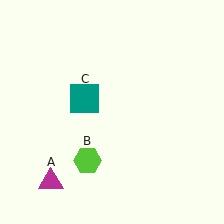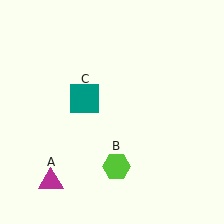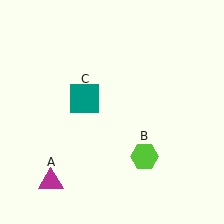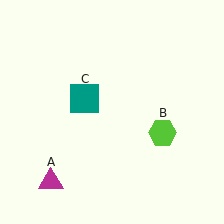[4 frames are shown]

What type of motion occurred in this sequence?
The lime hexagon (object B) rotated counterclockwise around the center of the scene.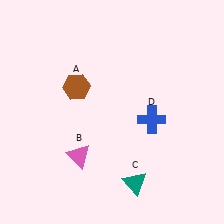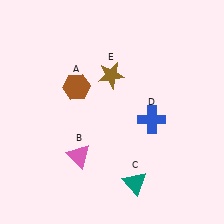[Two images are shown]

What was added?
A brown star (E) was added in Image 2.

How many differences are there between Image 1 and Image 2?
There is 1 difference between the two images.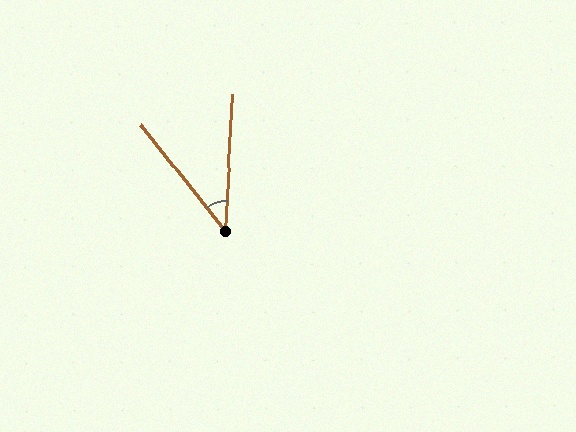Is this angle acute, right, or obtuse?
It is acute.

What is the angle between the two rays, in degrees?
Approximately 41 degrees.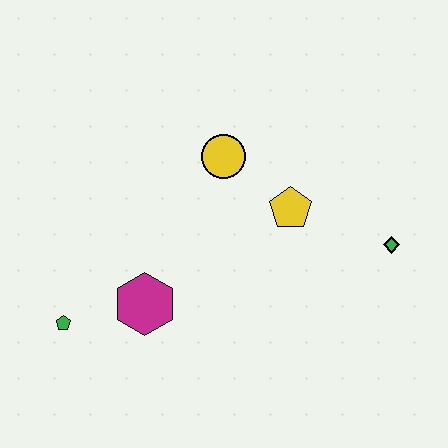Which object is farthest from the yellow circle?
The green pentagon is farthest from the yellow circle.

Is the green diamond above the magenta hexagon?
Yes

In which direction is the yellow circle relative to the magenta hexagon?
The yellow circle is above the magenta hexagon.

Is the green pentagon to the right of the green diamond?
No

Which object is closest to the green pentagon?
The magenta hexagon is closest to the green pentagon.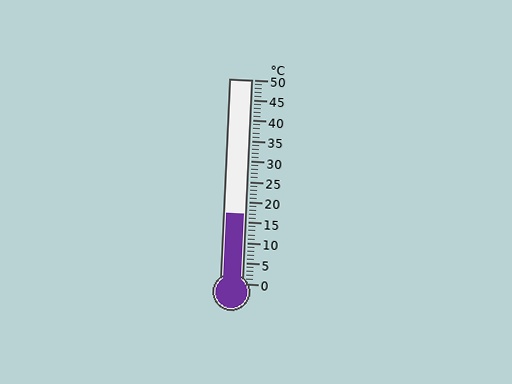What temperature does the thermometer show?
The thermometer shows approximately 17°C.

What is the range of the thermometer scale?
The thermometer scale ranges from 0°C to 50°C.